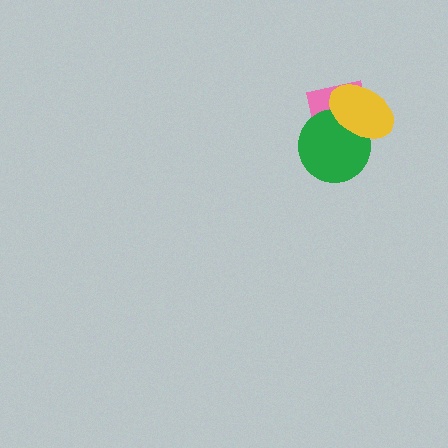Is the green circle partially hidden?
Yes, it is partially covered by another shape.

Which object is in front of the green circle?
The yellow ellipse is in front of the green circle.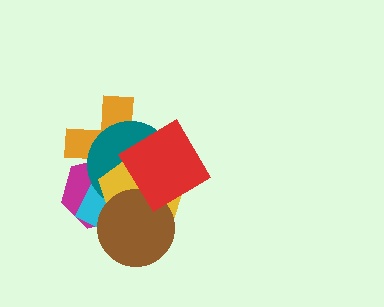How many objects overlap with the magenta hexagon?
6 objects overlap with the magenta hexagon.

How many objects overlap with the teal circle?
6 objects overlap with the teal circle.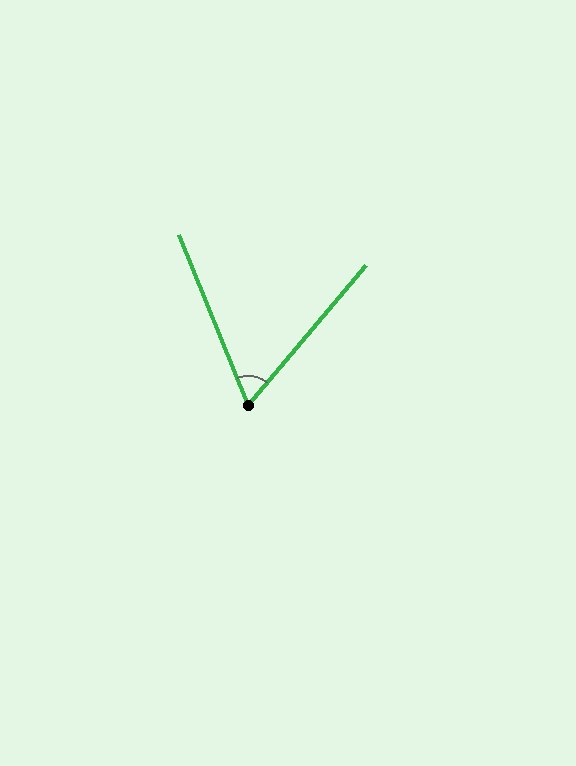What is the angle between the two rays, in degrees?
Approximately 62 degrees.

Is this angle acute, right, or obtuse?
It is acute.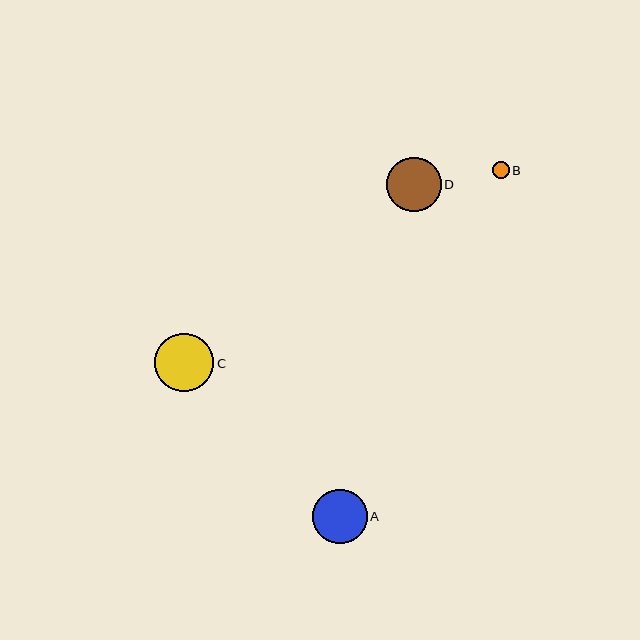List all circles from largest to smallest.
From largest to smallest: C, D, A, B.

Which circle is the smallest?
Circle B is the smallest with a size of approximately 17 pixels.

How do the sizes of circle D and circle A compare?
Circle D and circle A are approximately the same size.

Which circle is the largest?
Circle C is the largest with a size of approximately 59 pixels.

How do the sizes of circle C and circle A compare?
Circle C and circle A are approximately the same size.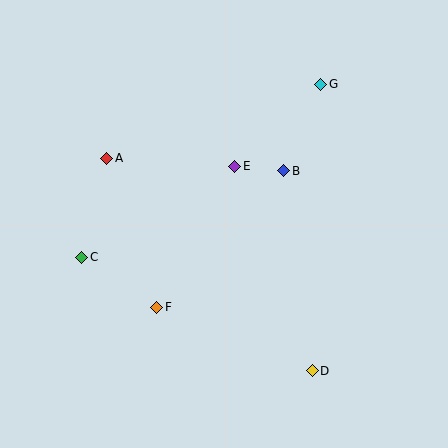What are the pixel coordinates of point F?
Point F is at (157, 307).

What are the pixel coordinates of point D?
Point D is at (312, 371).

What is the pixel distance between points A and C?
The distance between A and C is 102 pixels.